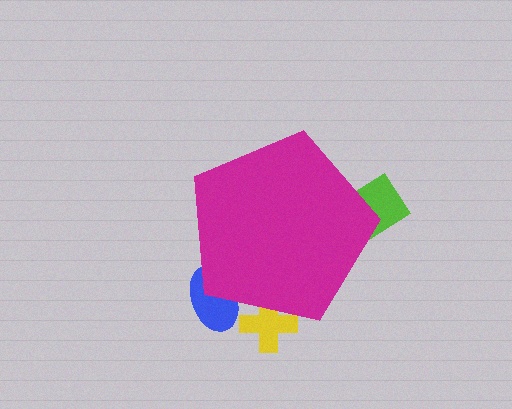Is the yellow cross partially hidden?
Yes, the yellow cross is partially hidden behind the magenta pentagon.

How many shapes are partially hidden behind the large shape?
3 shapes are partially hidden.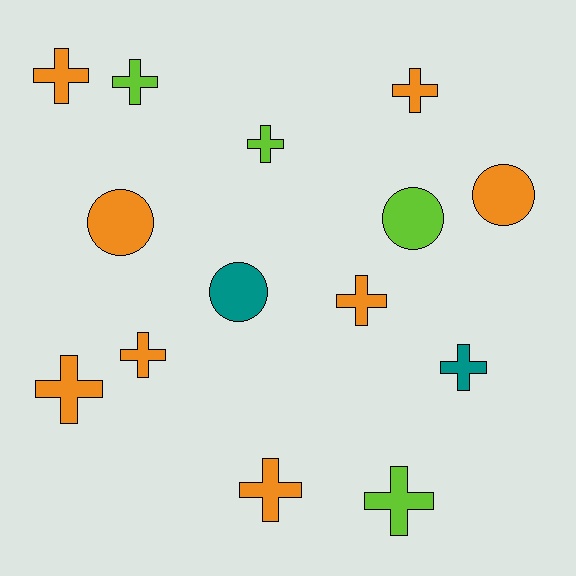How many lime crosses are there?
There are 3 lime crosses.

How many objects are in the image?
There are 14 objects.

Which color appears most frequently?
Orange, with 8 objects.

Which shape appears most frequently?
Cross, with 10 objects.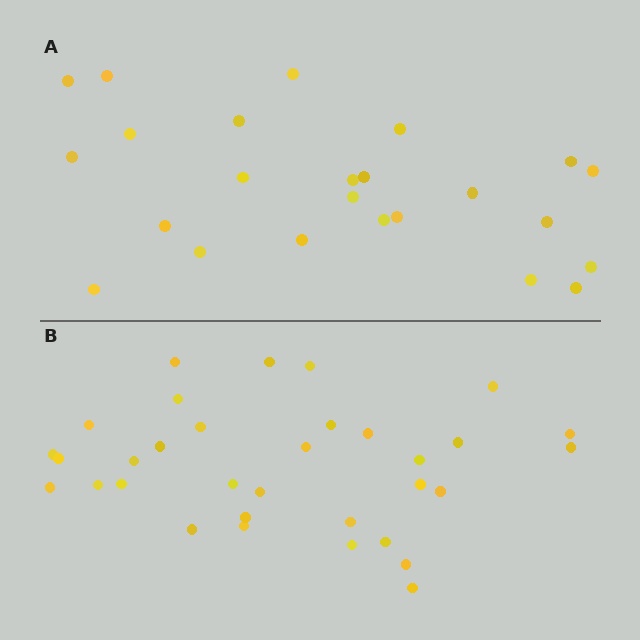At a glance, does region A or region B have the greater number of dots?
Region B (the bottom region) has more dots.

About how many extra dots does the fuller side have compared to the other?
Region B has roughly 8 or so more dots than region A.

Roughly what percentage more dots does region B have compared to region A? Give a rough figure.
About 40% more.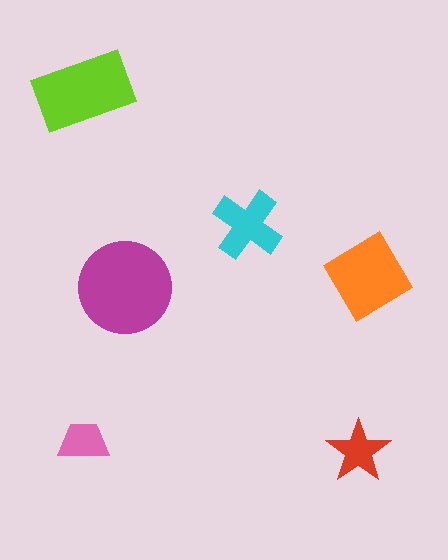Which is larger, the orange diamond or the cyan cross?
The orange diamond.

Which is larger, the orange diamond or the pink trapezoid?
The orange diamond.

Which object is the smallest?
The pink trapezoid.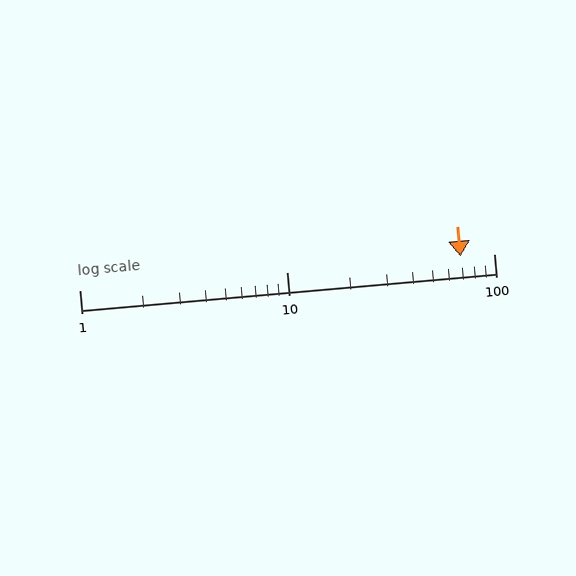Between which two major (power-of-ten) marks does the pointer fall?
The pointer is between 10 and 100.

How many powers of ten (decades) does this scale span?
The scale spans 2 decades, from 1 to 100.